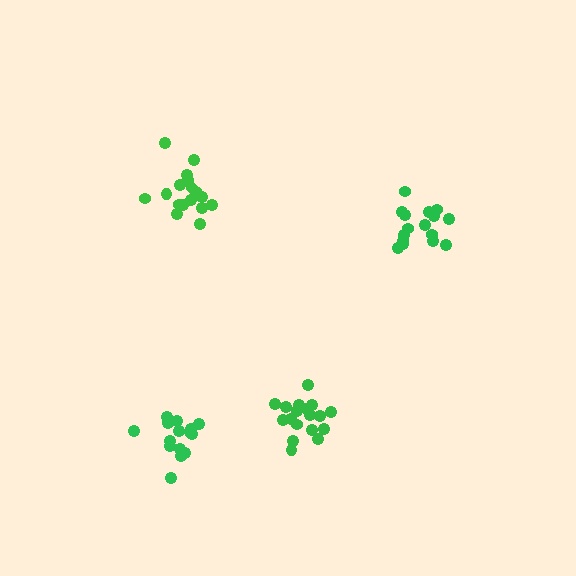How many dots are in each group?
Group 1: 16 dots, Group 2: 15 dots, Group 3: 18 dots, Group 4: 18 dots (67 total).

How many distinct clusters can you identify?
There are 4 distinct clusters.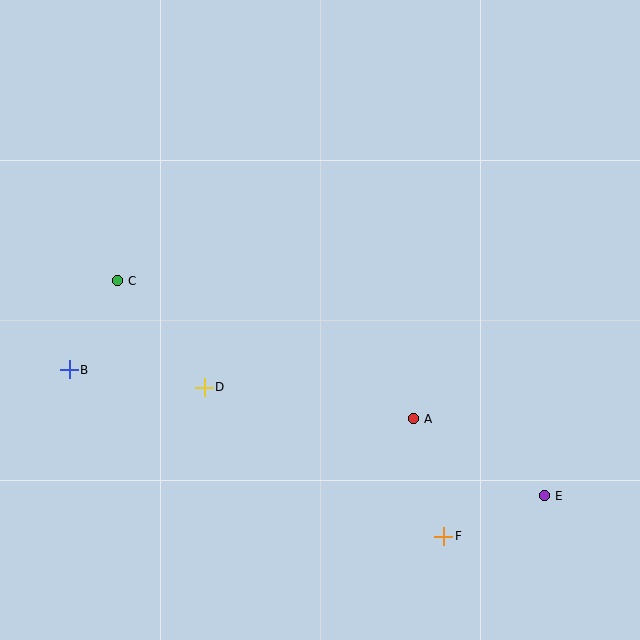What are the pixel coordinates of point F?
Point F is at (444, 536).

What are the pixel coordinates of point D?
Point D is at (204, 387).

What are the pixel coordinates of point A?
Point A is at (413, 419).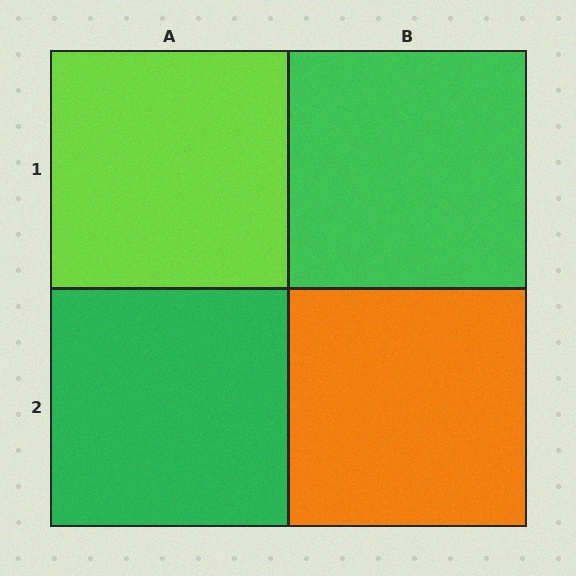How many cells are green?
2 cells are green.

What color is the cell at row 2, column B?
Orange.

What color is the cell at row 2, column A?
Green.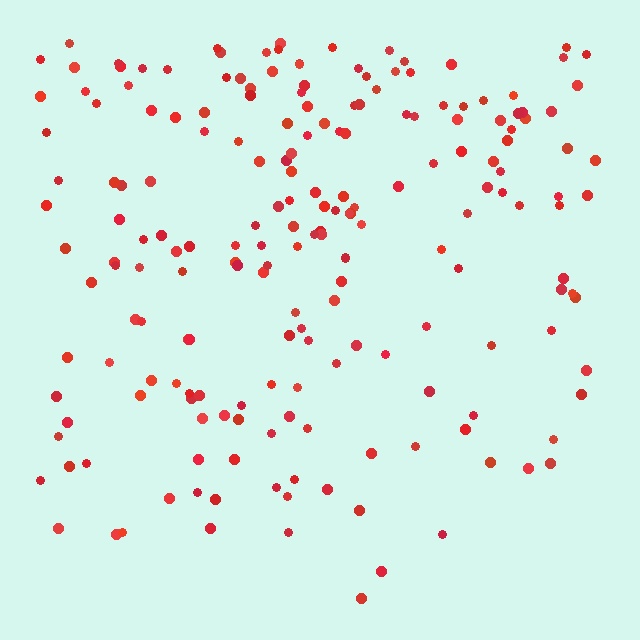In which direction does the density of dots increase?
From bottom to top, with the top side densest.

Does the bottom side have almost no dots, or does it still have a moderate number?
Still a moderate number, just noticeably fewer than the top.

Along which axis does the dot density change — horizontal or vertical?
Vertical.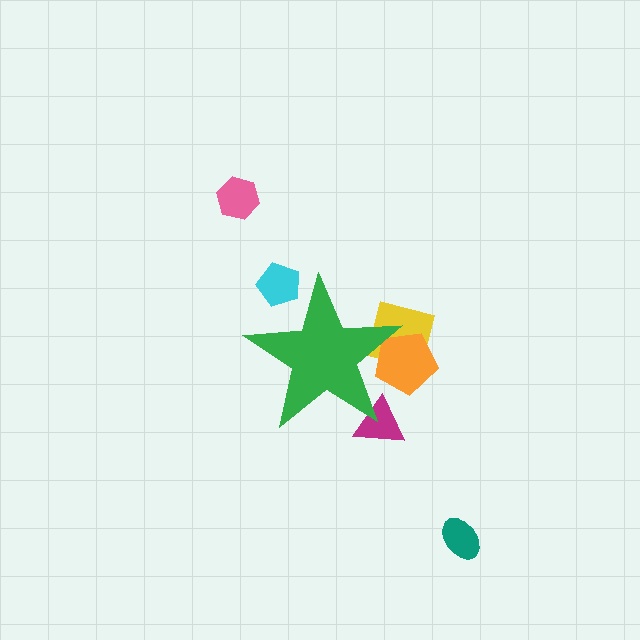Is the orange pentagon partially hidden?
Yes, the orange pentagon is partially hidden behind the green star.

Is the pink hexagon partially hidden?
No, the pink hexagon is fully visible.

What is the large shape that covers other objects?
A green star.